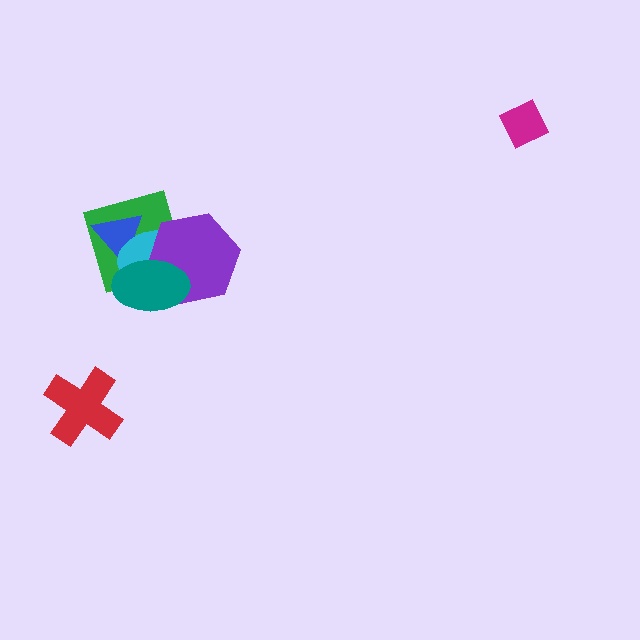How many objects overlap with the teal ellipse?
4 objects overlap with the teal ellipse.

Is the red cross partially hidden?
No, no other shape covers it.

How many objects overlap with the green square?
4 objects overlap with the green square.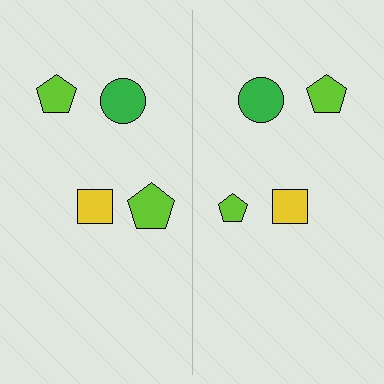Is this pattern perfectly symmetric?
No, the pattern is not perfectly symmetric. The lime pentagon on the right side has a different size than its mirror counterpart.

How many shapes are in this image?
There are 8 shapes in this image.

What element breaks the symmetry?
The lime pentagon on the right side has a different size than its mirror counterpart.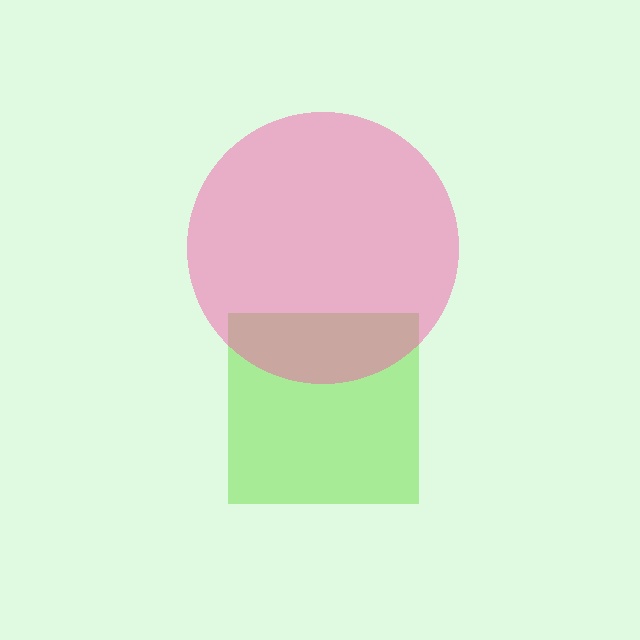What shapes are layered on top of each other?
The layered shapes are: a lime square, a pink circle.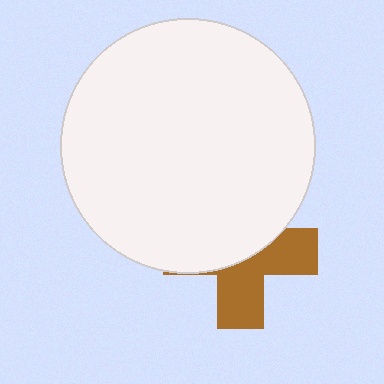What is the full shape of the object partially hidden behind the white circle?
The partially hidden object is a brown cross.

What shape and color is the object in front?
The object in front is a white circle.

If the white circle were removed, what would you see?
You would see the complete brown cross.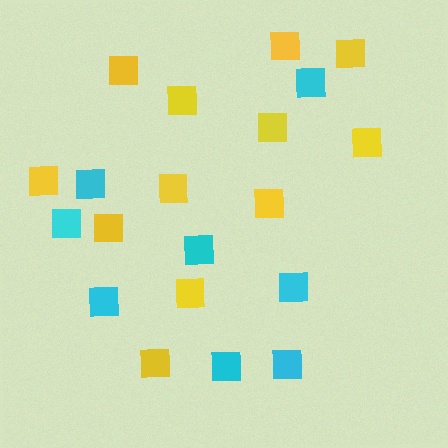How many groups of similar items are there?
There are 2 groups: one group of yellow squares (12) and one group of cyan squares (8).